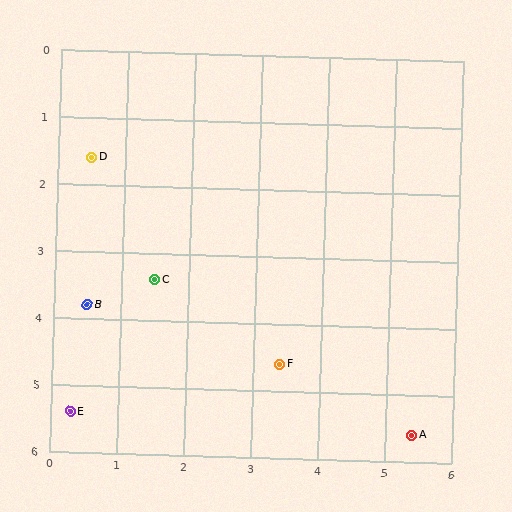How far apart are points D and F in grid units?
Points D and F are about 4.2 grid units apart.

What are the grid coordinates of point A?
Point A is at approximately (5.4, 5.6).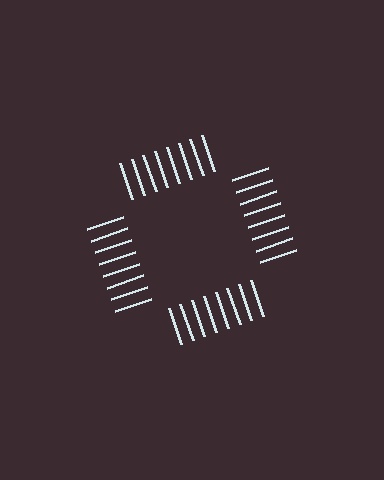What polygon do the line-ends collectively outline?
An illusory square — the line segments terminate on its edges but no continuous stroke is drawn.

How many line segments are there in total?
32 — 8 along each of the 4 edges.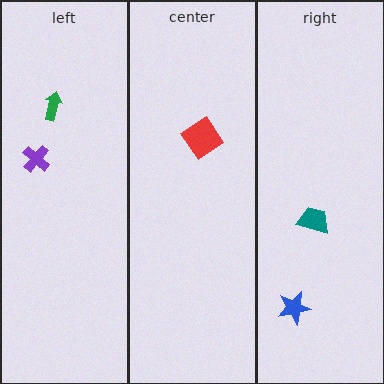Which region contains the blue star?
The right region.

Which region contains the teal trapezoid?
The right region.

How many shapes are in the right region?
2.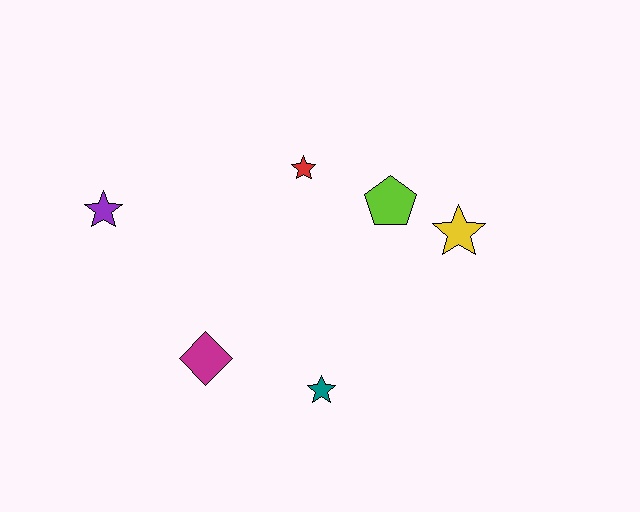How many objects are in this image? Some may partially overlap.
There are 6 objects.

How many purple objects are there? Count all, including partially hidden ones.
There is 1 purple object.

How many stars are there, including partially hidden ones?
There are 4 stars.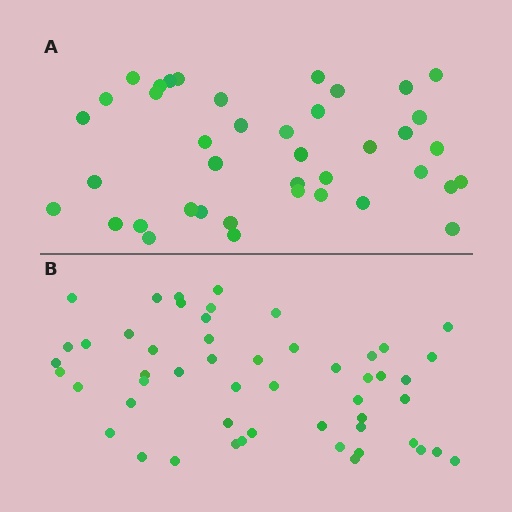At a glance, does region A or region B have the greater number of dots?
Region B (the bottom region) has more dots.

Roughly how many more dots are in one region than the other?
Region B has roughly 12 or so more dots than region A.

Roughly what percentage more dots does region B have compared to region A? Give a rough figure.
About 30% more.